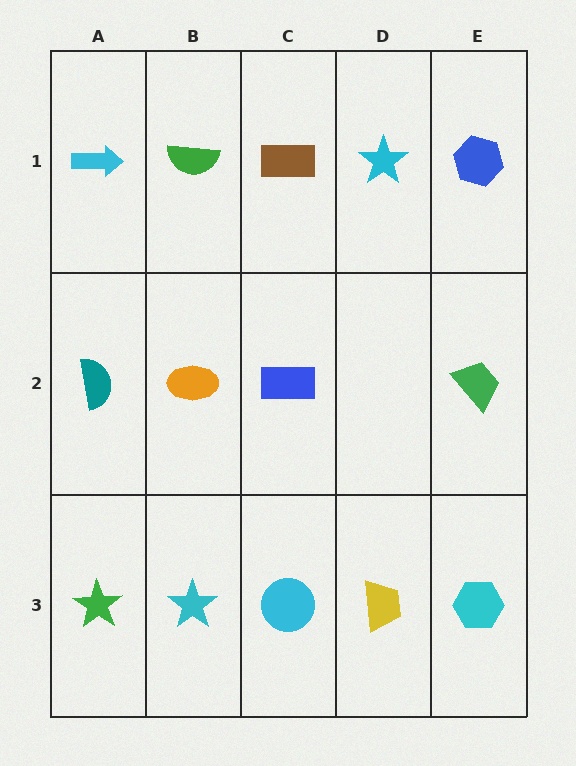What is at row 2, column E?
A green trapezoid.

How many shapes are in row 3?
5 shapes.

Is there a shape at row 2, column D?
No, that cell is empty.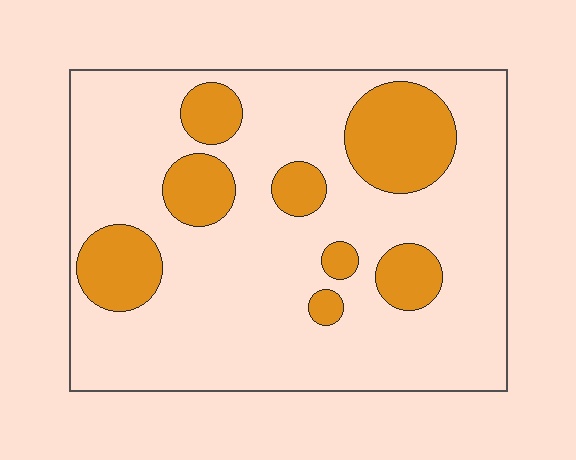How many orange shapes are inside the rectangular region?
8.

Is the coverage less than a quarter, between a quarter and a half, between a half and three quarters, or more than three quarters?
Less than a quarter.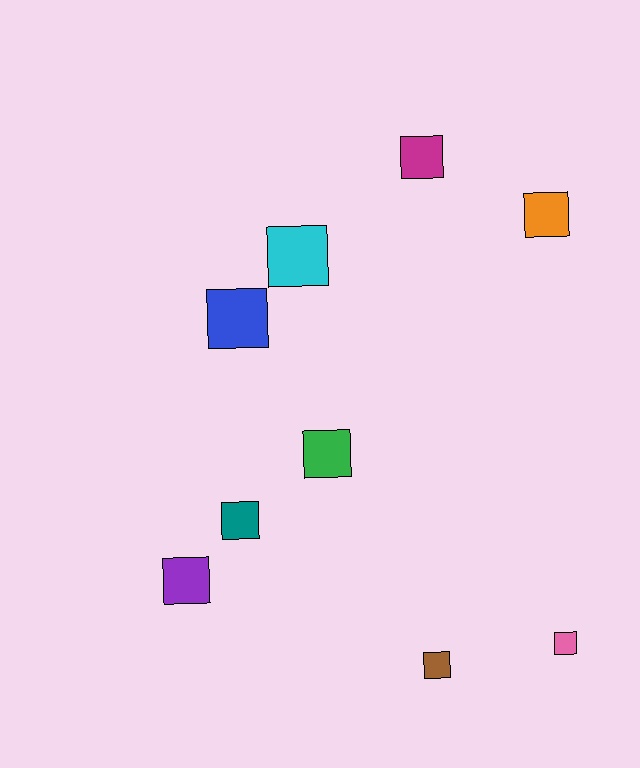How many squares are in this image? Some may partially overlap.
There are 9 squares.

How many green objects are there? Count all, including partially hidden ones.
There is 1 green object.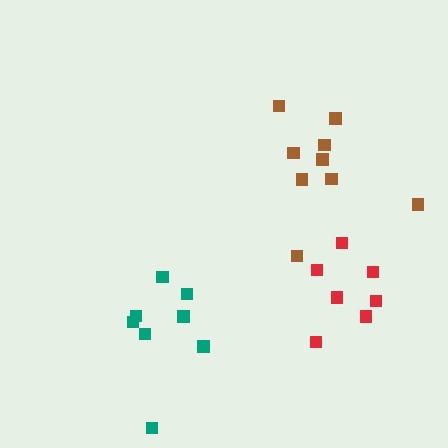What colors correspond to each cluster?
The clusters are colored: red, teal, brown.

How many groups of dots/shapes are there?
There are 3 groups.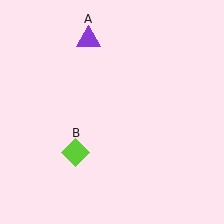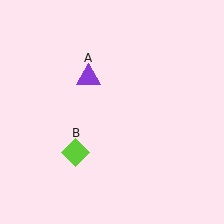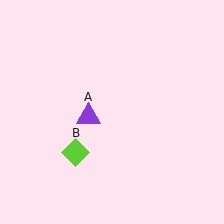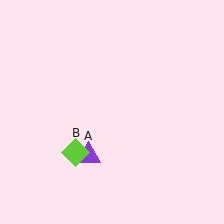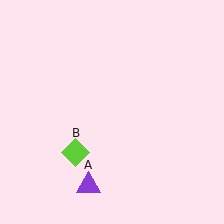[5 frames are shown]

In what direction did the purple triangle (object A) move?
The purple triangle (object A) moved down.